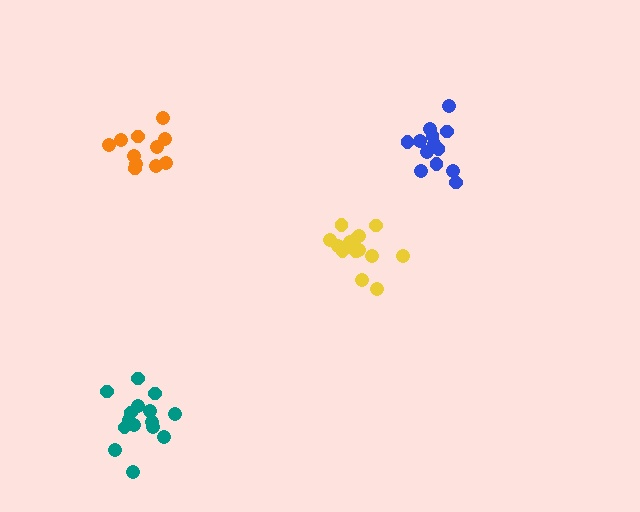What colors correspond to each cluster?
The clusters are colored: orange, yellow, teal, blue.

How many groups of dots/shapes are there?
There are 4 groups.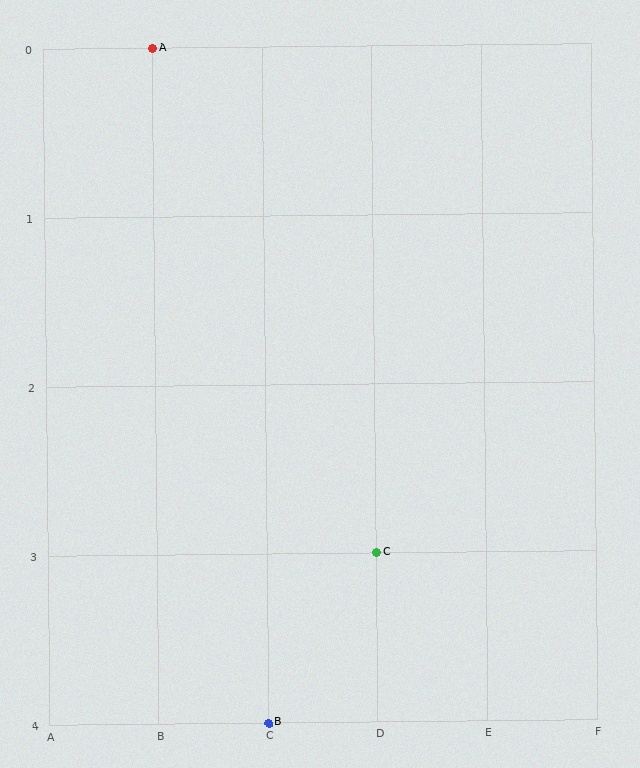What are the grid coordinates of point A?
Point A is at grid coordinates (B, 0).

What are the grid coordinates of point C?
Point C is at grid coordinates (D, 3).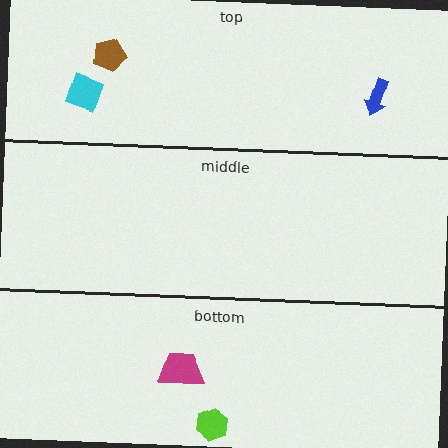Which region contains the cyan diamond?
The top region.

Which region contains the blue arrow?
The top region.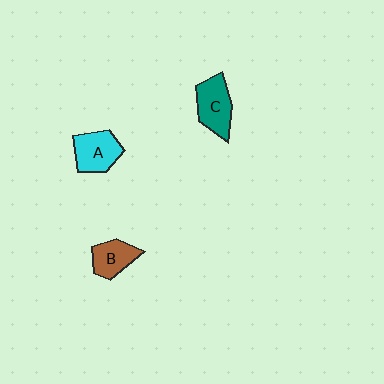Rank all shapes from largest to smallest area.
From largest to smallest: C (teal), A (cyan), B (brown).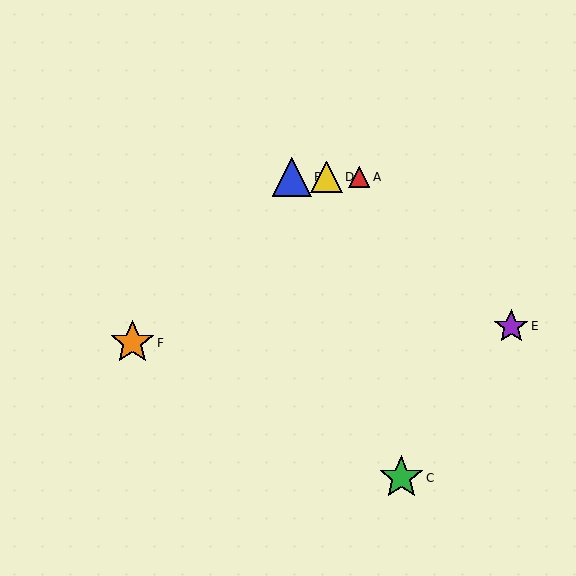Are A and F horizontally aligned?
No, A is at y≈177 and F is at y≈343.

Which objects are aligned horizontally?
Objects A, B, D are aligned horizontally.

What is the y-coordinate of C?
Object C is at y≈478.